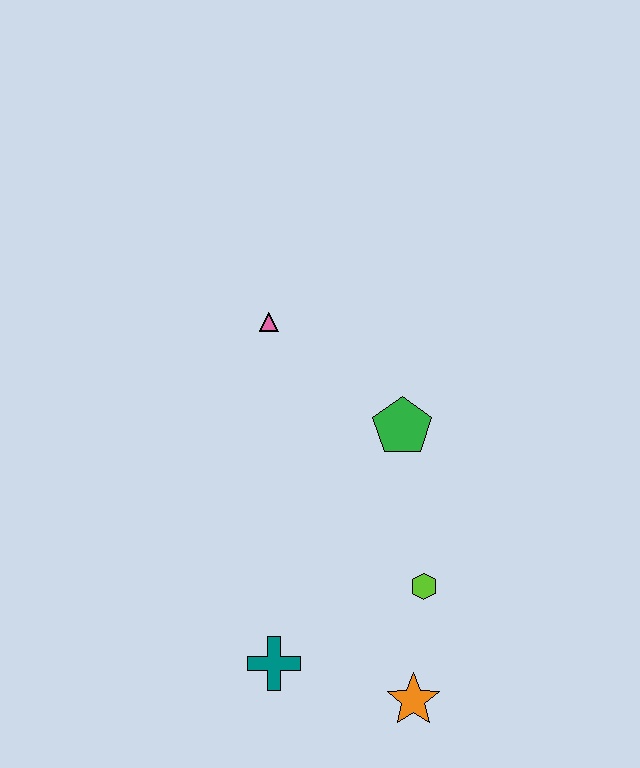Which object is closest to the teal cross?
The orange star is closest to the teal cross.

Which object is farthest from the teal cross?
The pink triangle is farthest from the teal cross.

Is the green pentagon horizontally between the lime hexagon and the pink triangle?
Yes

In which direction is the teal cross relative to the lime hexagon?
The teal cross is to the left of the lime hexagon.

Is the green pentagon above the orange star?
Yes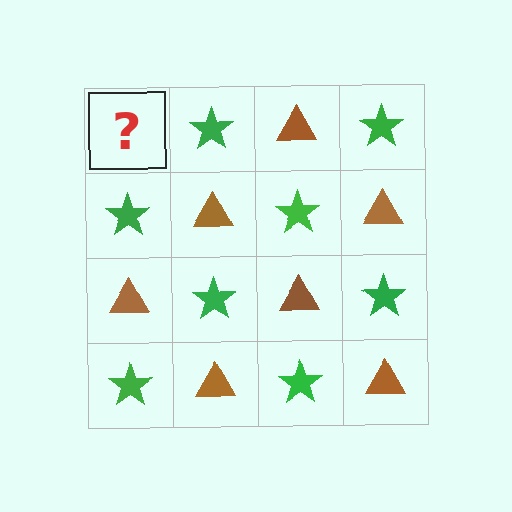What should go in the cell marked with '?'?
The missing cell should contain a brown triangle.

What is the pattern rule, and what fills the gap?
The rule is that it alternates brown triangle and green star in a checkerboard pattern. The gap should be filled with a brown triangle.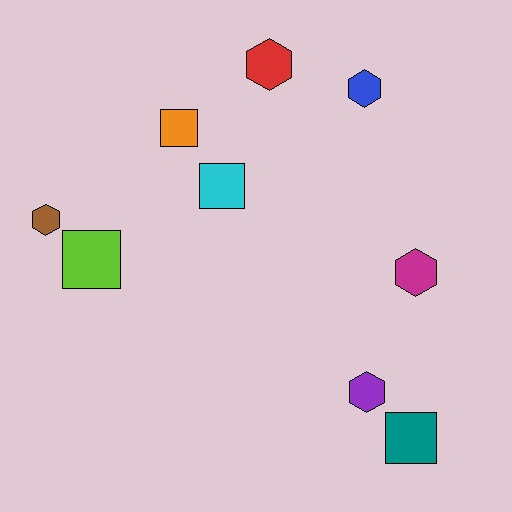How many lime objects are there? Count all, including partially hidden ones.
There is 1 lime object.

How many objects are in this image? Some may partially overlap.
There are 9 objects.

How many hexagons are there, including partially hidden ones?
There are 5 hexagons.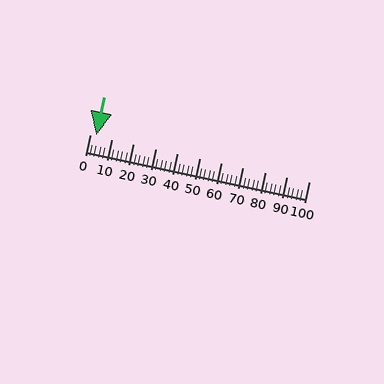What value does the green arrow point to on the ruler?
The green arrow points to approximately 3.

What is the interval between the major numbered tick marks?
The major tick marks are spaced 10 units apart.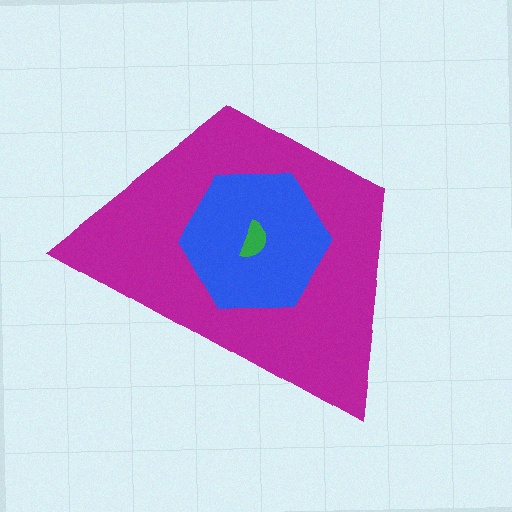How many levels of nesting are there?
3.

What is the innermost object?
The green semicircle.